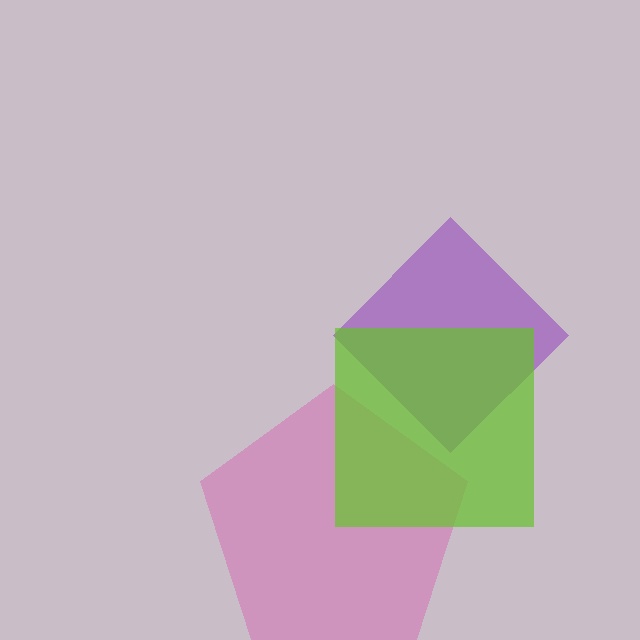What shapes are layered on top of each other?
The layered shapes are: a purple diamond, a pink pentagon, a lime square.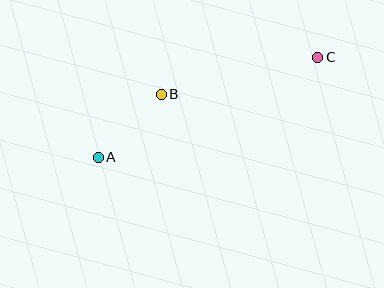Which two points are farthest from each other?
Points A and C are farthest from each other.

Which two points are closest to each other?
Points A and B are closest to each other.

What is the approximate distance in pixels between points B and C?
The distance between B and C is approximately 161 pixels.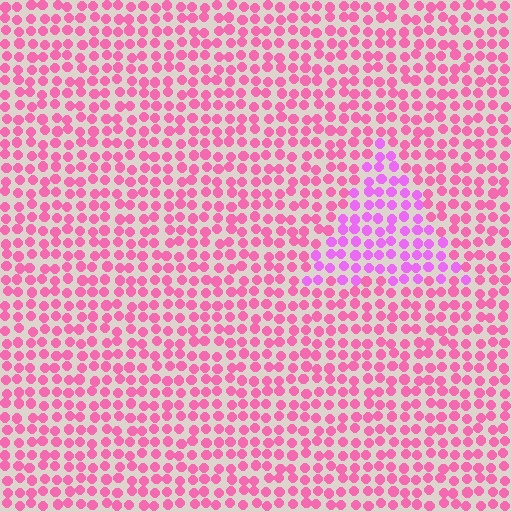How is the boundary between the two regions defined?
The boundary is defined purely by a slight shift in hue (about 33 degrees). Spacing, size, and orientation are identical on both sides.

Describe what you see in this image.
The image is filled with small pink elements in a uniform arrangement. A triangle-shaped region is visible where the elements are tinted to a slightly different hue, forming a subtle color boundary.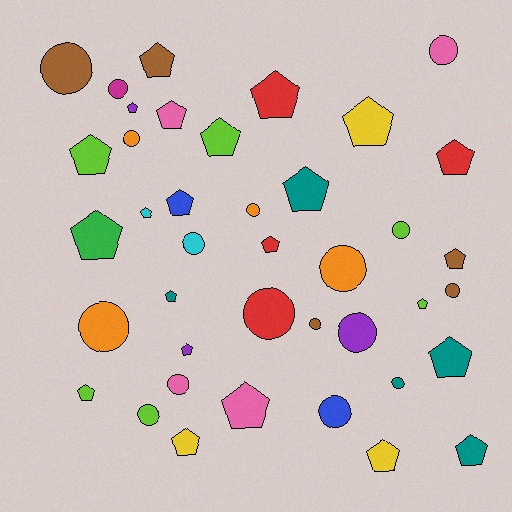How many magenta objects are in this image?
There is 1 magenta object.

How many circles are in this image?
There are 17 circles.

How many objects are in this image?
There are 40 objects.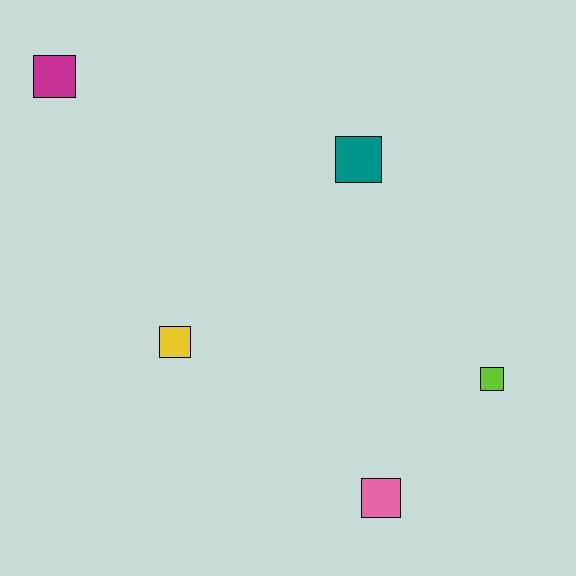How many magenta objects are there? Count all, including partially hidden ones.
There is 1 magenta object.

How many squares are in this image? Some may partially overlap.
There are 5 squares.